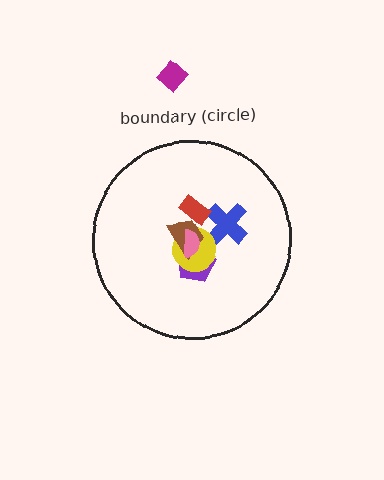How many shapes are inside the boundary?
6 inside, 1 outside.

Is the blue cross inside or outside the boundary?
Inside.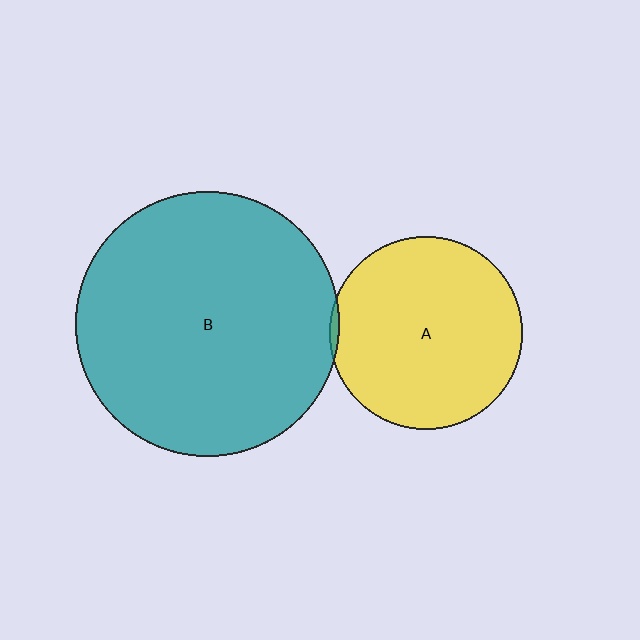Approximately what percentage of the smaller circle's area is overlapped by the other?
Approximately 5%.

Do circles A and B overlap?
Yes.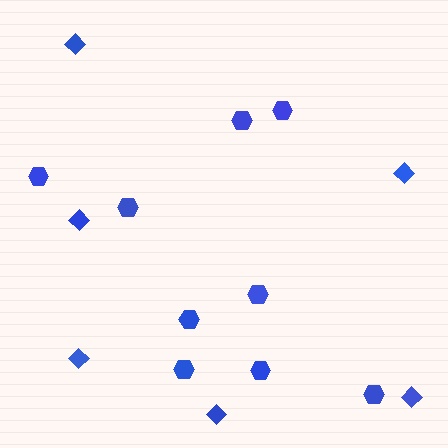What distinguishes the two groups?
There are 2 groups: one group of diamonds (6) and one group of hexagons (9).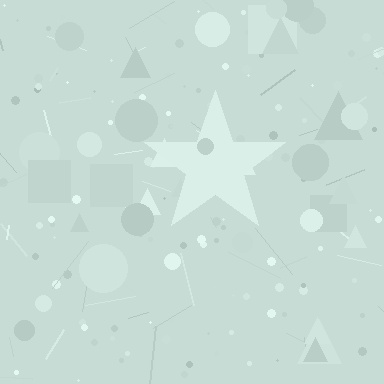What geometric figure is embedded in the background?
A star is embedded in the background.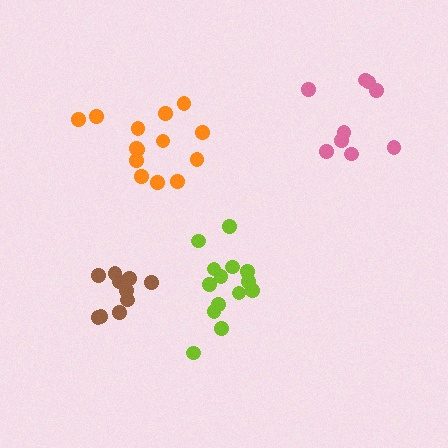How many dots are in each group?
Group 1: 14 dots, Group 2: 9 dots, Group 3: 14 dots, Group 4: 10 dots (47 total).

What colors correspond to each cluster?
The clusters are colored: orange, pink, lime, brown.